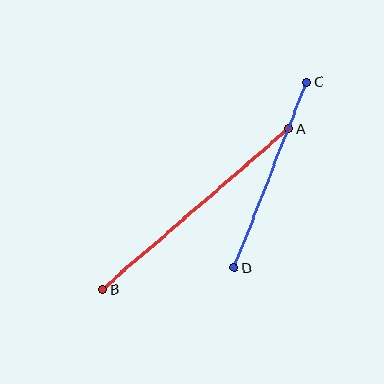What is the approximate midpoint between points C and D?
The midpoint is at approximately (270, 175) pixels.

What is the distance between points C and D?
The distance is approximately 200 pixels.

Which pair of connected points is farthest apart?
Points A and B are farthest apart.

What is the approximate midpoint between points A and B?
The midpoint is at approximately (195, 209) pixels.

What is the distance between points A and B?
The distance is approximately 246 pixels.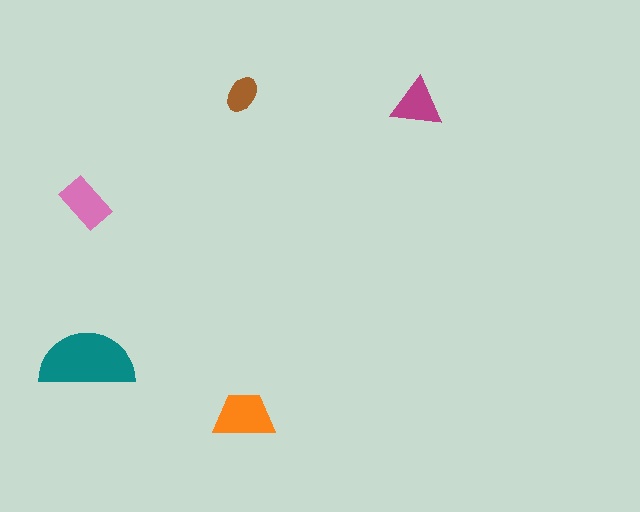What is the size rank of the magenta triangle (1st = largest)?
4th.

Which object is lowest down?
The orange trapezoid is bottommost.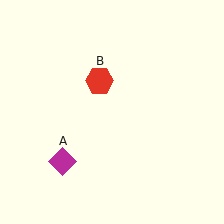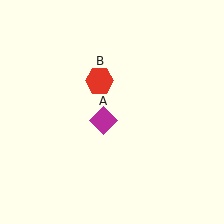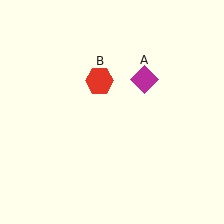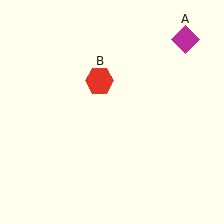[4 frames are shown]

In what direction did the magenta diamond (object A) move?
The magenta diamond (object A) moved up and to the right.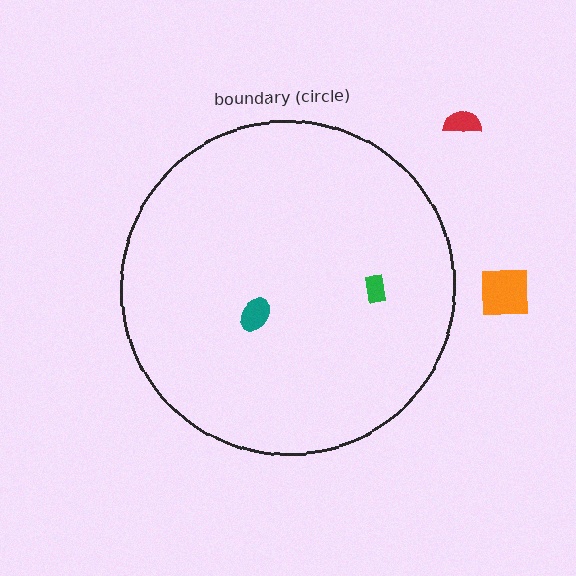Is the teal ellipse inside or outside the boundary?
Inside.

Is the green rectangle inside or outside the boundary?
Inside.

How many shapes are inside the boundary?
2 inside, 2 outside.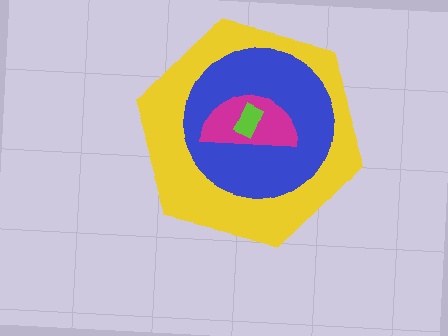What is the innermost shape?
The lime rectangle.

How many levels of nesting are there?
4.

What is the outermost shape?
The yellow hexagon.